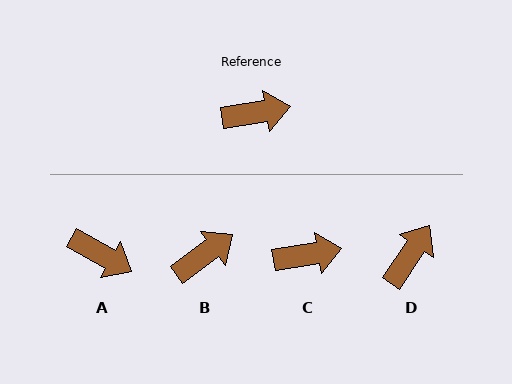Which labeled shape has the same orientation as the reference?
C.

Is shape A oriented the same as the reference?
No, it is off by about 40 degrees.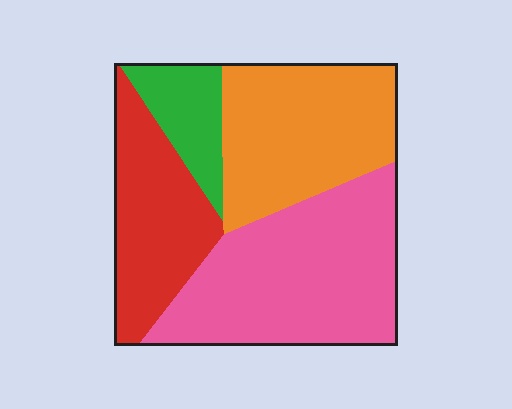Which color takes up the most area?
Pink, at roughly 40%.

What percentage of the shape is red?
Red covers roughly 20% of the shape.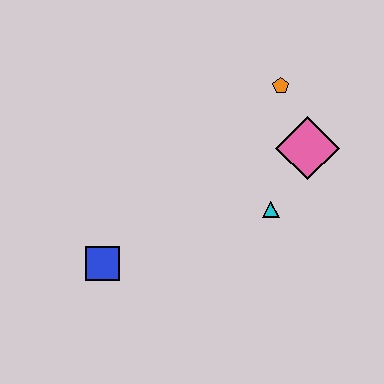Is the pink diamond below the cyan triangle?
No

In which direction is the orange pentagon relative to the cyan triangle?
The orange pentagon is above the cyan triangle.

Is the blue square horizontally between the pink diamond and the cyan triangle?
No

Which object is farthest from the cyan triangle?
The blue square is farthest from the cyan triangle.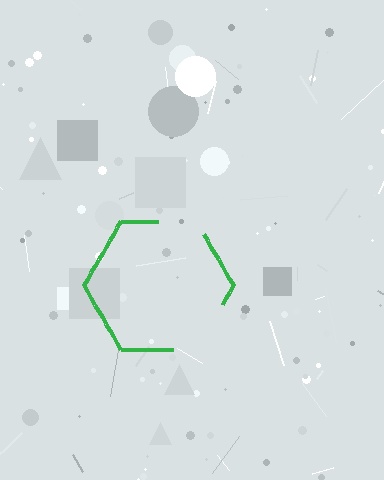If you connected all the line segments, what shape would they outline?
They would outline a hexagon.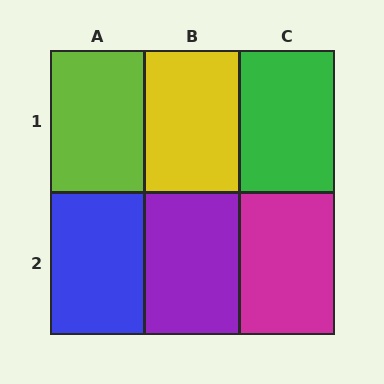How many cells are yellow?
1 cell is yellow.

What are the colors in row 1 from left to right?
Lime, yellow, green.